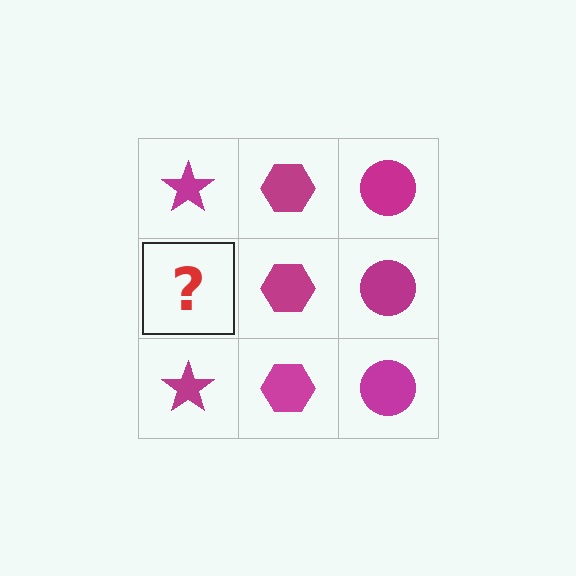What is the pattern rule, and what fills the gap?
The rule is that each column has a consistent shape. The gap should be filled with a magenta star.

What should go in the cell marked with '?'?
The missing cell should contain a magenta star.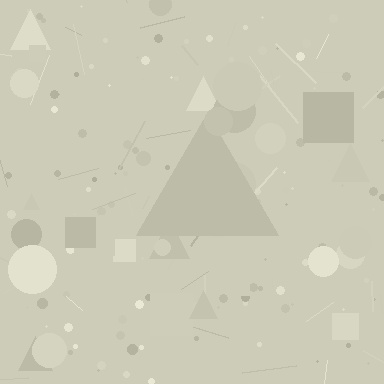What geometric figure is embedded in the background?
A triangle is embedded in the background.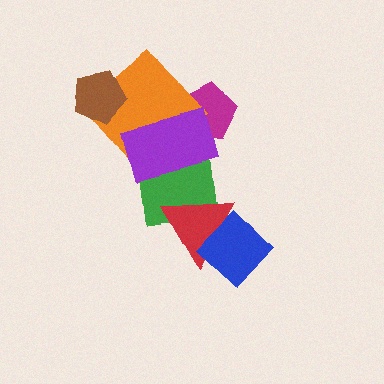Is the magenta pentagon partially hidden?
Yes, it is partially covered by another shape.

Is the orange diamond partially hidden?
Yes, it is partially covered by another shape.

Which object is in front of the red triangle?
The blue diamond is in front of the red triangle.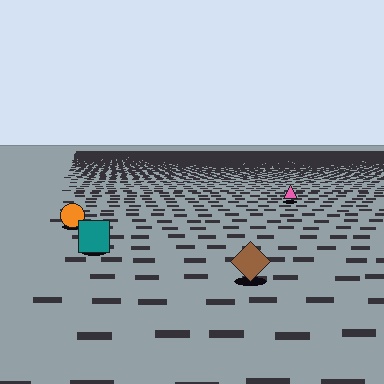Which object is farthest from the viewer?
The pink triangle is farthest from the viewer. It appears smaller and the ground texture around it is denser.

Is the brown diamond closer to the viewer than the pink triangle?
Yes. The brown diamond is closer — you can tell from the texture gradient: the ground texture is coarser near it.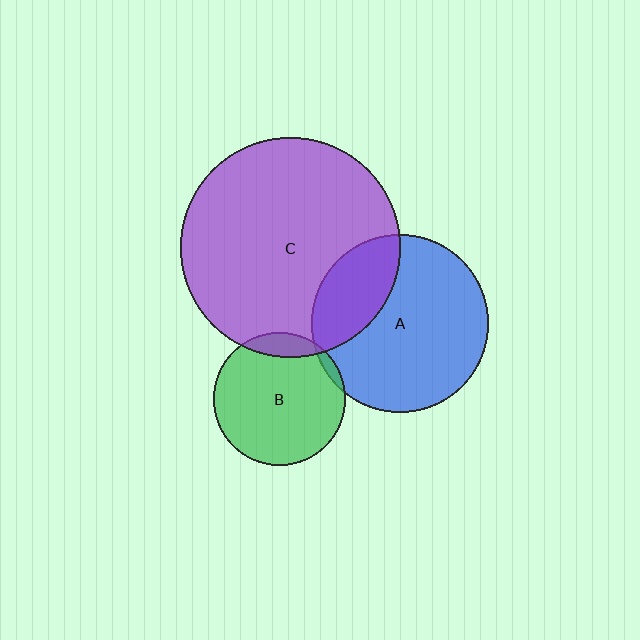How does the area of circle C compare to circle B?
Approximately 2.7 times.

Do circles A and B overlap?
Yes.